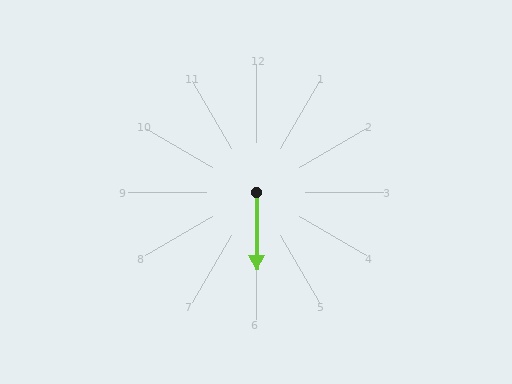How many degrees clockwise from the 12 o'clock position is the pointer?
Approximately 180 degrees.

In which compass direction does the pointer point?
South.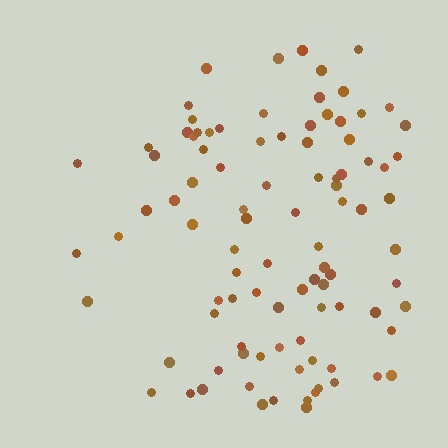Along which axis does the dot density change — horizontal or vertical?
Horizontal.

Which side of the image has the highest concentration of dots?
The right.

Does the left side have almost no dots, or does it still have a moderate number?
Still a moderate number, just noticeably fewer than the right.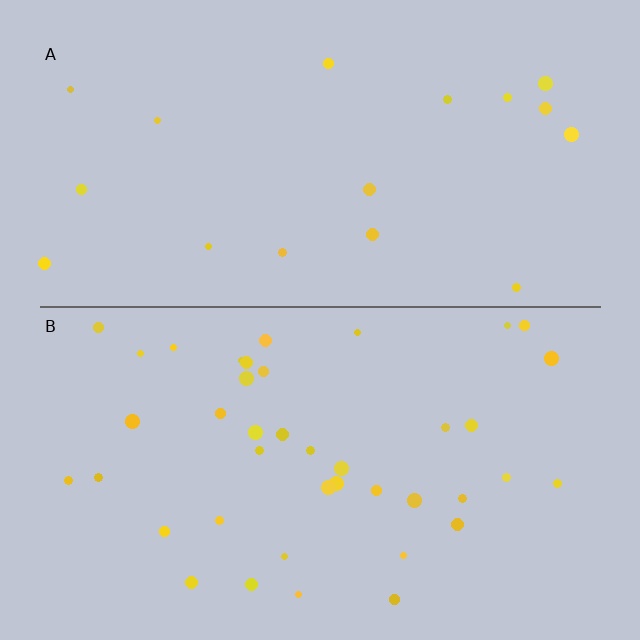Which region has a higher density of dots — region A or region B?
B (the bottom).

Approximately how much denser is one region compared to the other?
Approximately 2.4× — region B over region A.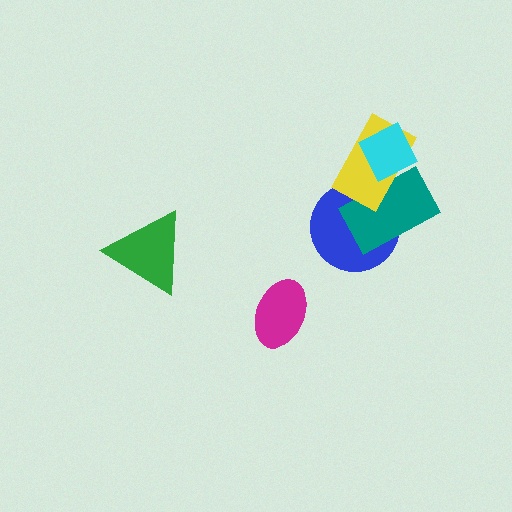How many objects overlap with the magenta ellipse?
0 objects overlap with the magenta ellipse.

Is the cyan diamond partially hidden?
No, no other shape covers it.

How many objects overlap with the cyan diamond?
2 objects overlap with the cyan diamond.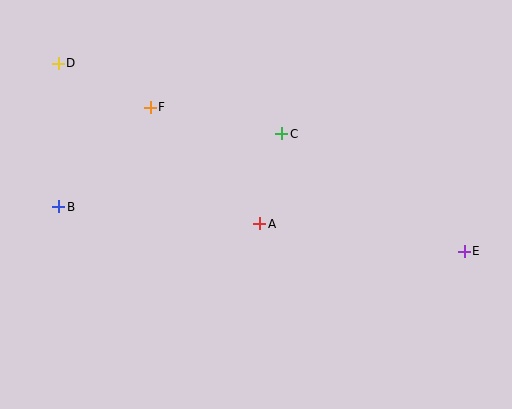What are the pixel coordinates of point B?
Point B is at (59, 207).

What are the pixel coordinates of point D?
Point D is at (58, 63).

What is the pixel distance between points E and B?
The distance between E and B is 408 pixels.